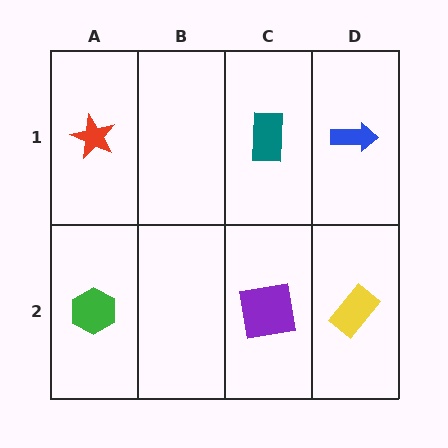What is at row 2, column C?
A purple square.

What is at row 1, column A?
A red star.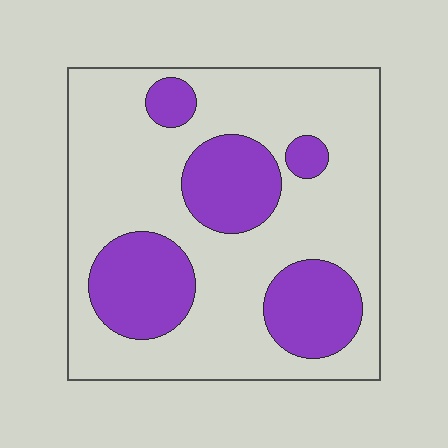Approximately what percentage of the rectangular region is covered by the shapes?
Approximately 30%.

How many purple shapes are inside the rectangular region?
5.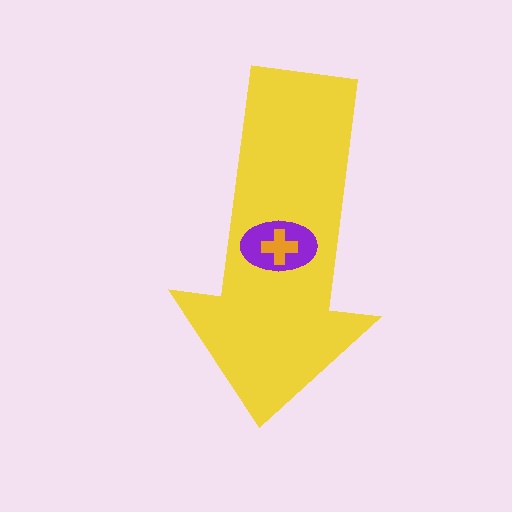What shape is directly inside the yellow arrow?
The purple ellipse.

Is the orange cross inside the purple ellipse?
Yes.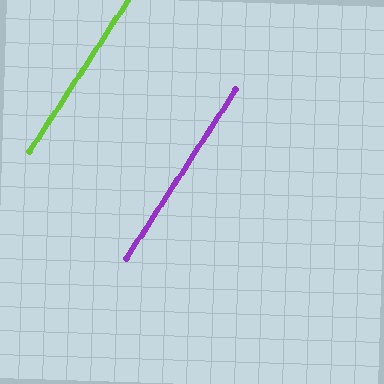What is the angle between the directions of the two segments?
Approximately 0 degrees.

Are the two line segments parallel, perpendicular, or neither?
Parallel — their directions differ by only 0.1°.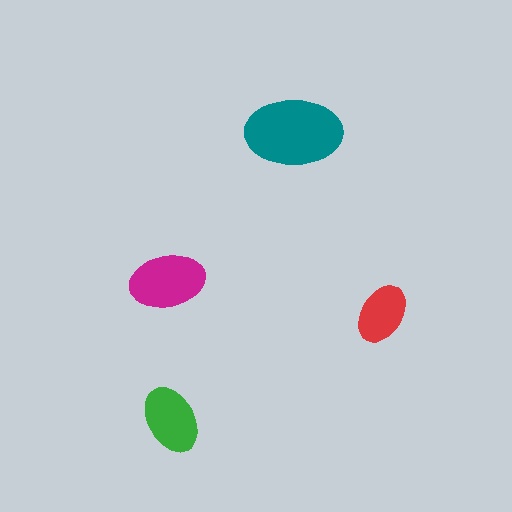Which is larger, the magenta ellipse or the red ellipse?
The magenta one.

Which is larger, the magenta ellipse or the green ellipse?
The magenta one.